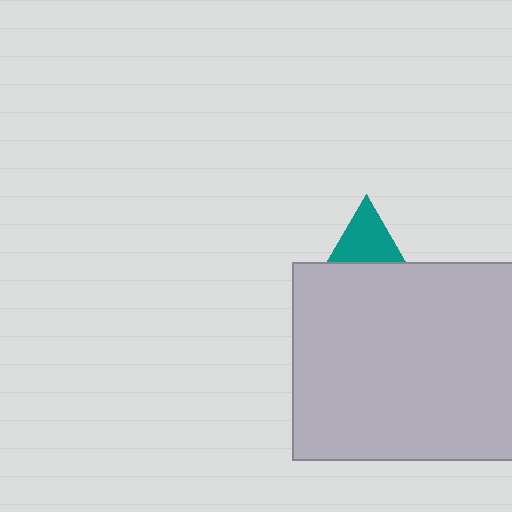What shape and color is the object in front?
The object in front is a light gray rectangle.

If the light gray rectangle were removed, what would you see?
You would see the complete teal triangle.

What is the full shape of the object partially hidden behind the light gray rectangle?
The partially hidden object is a teal triangle.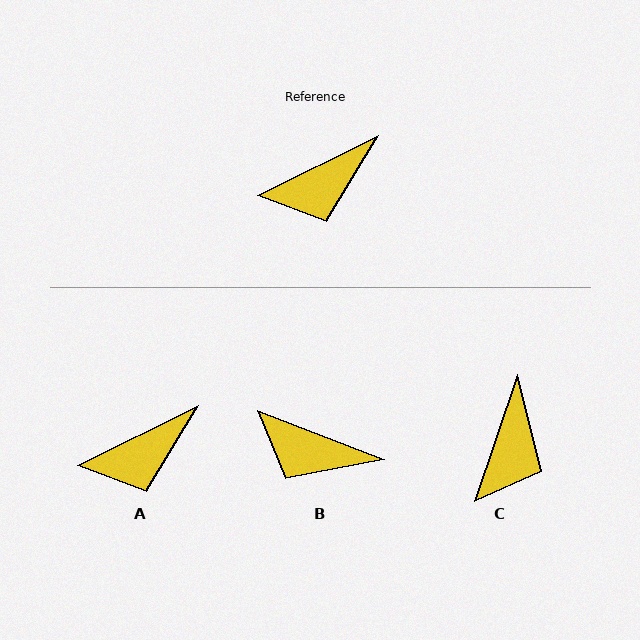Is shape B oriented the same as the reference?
No, it is off by about 48 degrees.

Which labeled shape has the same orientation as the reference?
A.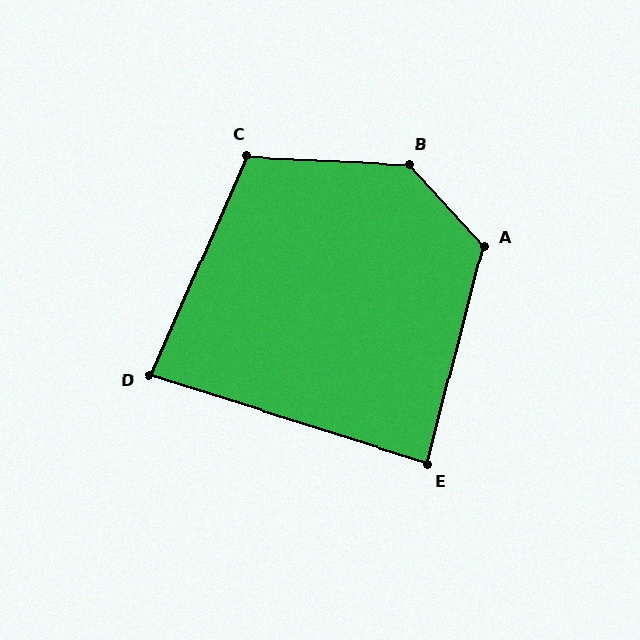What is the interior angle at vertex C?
Approximately 111 degrees (obtuse).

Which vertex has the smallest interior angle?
D, at approximately 84 degrees.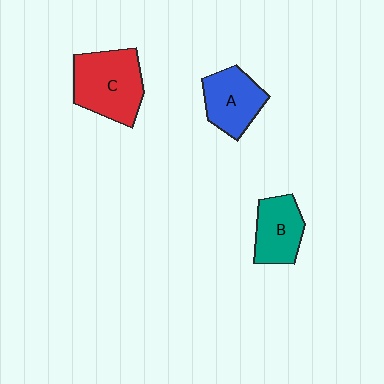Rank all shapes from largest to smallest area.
From largest to smallest: C (red), A (blue), B (teal).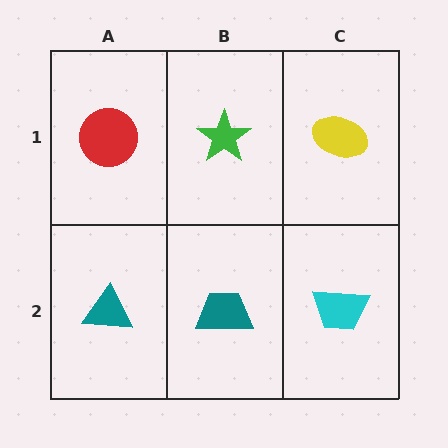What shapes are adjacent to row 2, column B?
A green star (row 1, column B), a teal triangle (row 2, column A), a cyan trapezoid (row 2, column C).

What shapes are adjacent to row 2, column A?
A red circle (row 1, column A), a teal trapezoid (row 2, column B).